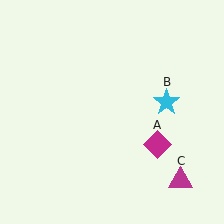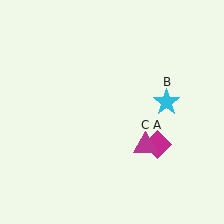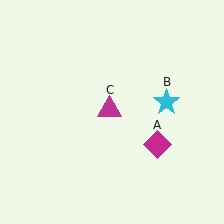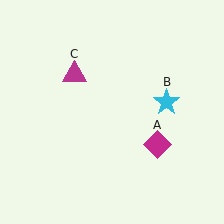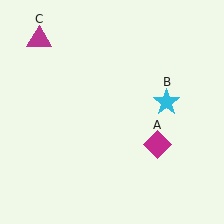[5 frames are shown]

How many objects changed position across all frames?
1 object changed position: magenta triangle (object C).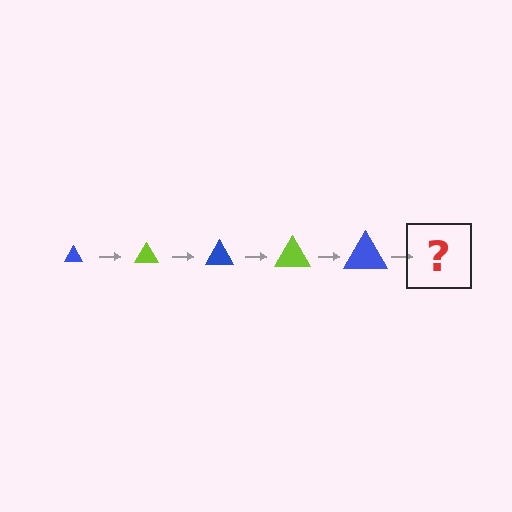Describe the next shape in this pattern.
It should be a lime triangle, larger than the previous one.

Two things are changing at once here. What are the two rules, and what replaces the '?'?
The two rules are that the triangle grows larger each step and the color cycles through blue and lime. The '?' should be a lime triangle, larger than the previous one.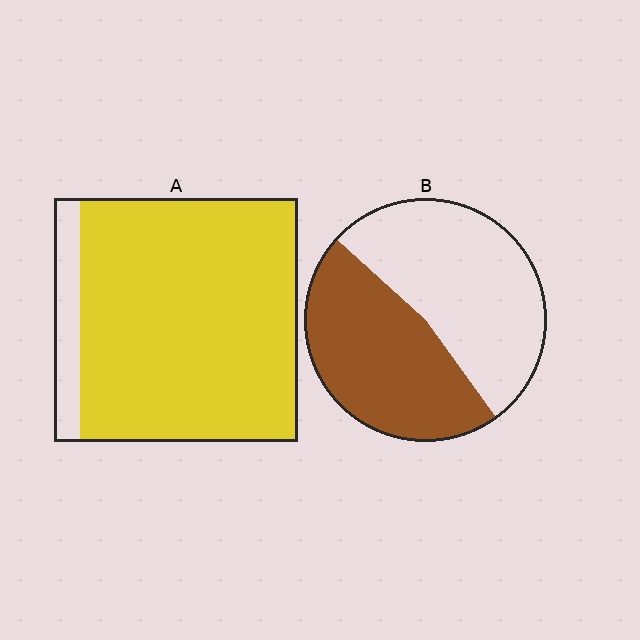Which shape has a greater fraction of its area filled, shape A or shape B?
Shape A.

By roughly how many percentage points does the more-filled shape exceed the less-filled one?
By roughly 45 percentage points (A over B).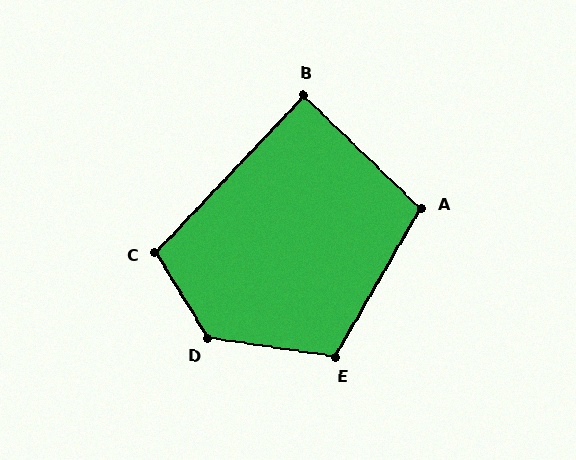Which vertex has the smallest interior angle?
B, at approximately 90 degrees.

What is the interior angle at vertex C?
Approximately 105 degrees (obtuse).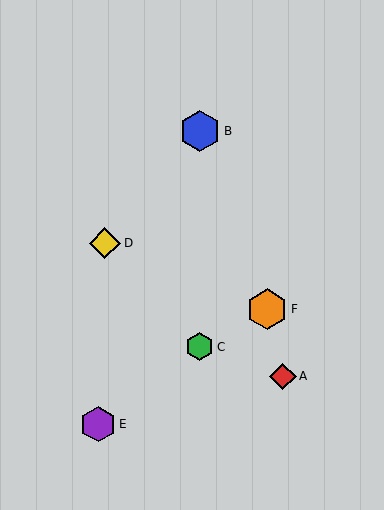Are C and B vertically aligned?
Yes, both are at x≈200.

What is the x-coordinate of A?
Object A is at x≈283.